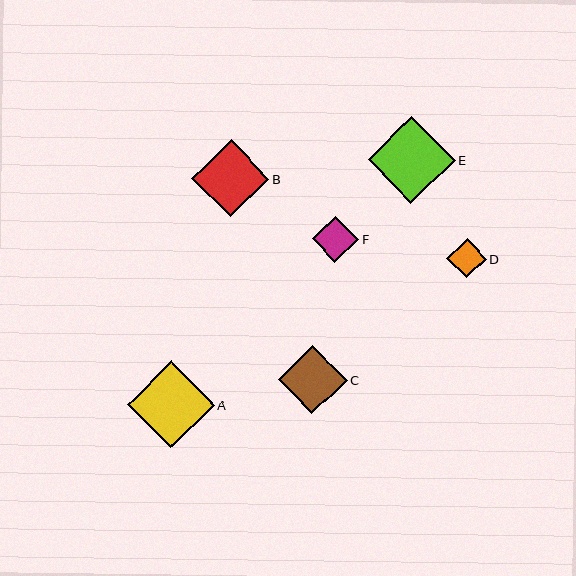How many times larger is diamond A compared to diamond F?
Diamond A is approximately 1.9 times the size of diamond F.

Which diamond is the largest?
Diamond E is the largest with a size of approximately 87 pixels.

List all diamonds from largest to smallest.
From largest to smallest: E, A, B, C, F, D.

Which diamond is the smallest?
Diamond D is the smallest with a size of approximately 40 pixels.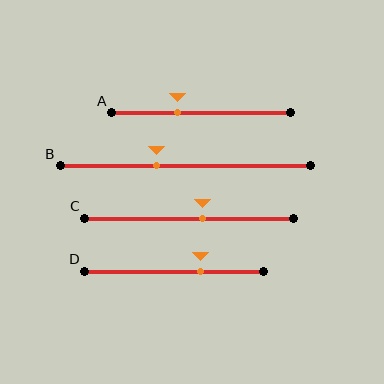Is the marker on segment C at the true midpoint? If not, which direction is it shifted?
No, the marker on segment C is shifted to the right by about 6% of the segment length.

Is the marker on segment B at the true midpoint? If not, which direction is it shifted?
No, the marker on segment B is shifted to the left by about 11% of the segment length.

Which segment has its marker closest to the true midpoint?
Segment C has its marker closest to the true midpoint.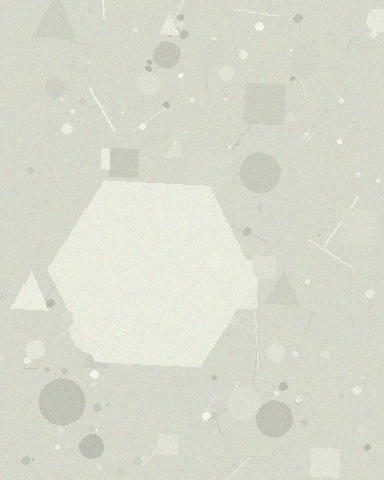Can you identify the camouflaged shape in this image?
The camouflaged shape is a hexagon.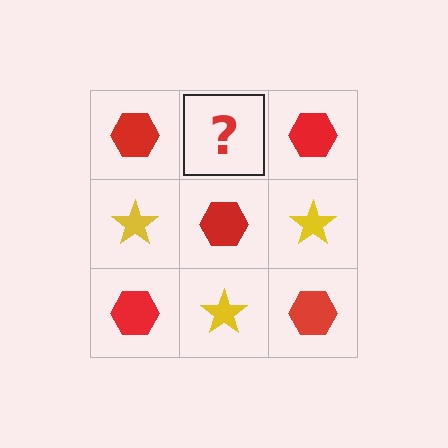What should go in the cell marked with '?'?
The missing cell should contain a yellow star.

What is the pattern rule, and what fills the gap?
The rule is that it alternates red hexagon and yellow star in a checkerboard pattern. The gap should be filled with a yellow star.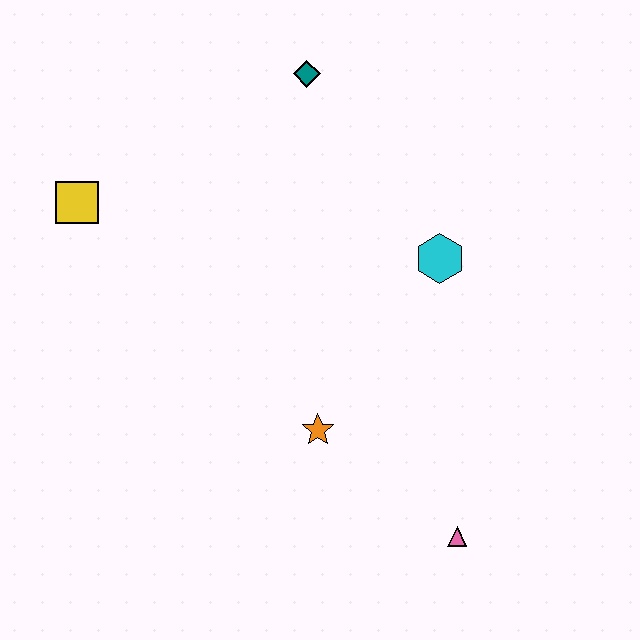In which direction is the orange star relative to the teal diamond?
The orange star is below the teal diamond.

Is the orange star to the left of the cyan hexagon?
Yes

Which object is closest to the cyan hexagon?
The orange star is closest to the cyan hexagon.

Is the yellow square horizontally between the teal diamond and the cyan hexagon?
No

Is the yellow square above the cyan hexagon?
Yes